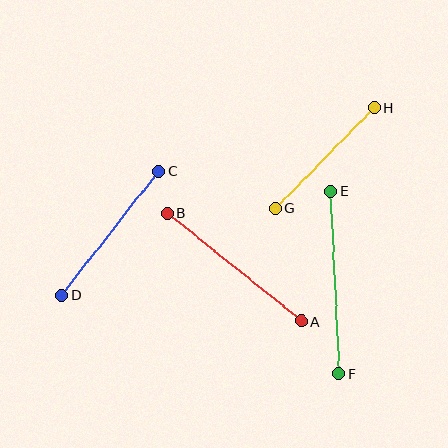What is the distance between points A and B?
The distance is approximately 172 pixels.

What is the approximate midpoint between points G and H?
The midpoint is at approximately (325, 158) pixels.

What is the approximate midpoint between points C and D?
The midpoint is at approximately (110, 233) pixels.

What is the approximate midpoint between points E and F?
The midpoint is at approximately (334, 282) pixels.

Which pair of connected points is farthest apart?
Points E and F are farthest apart.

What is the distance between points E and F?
The distance is approximately 183 pixels.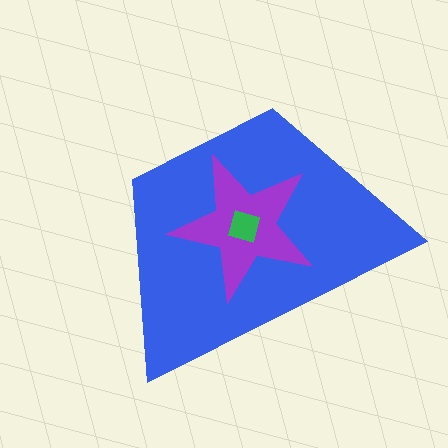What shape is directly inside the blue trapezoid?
The purple star.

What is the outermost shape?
The blue trapezoid.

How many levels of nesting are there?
3.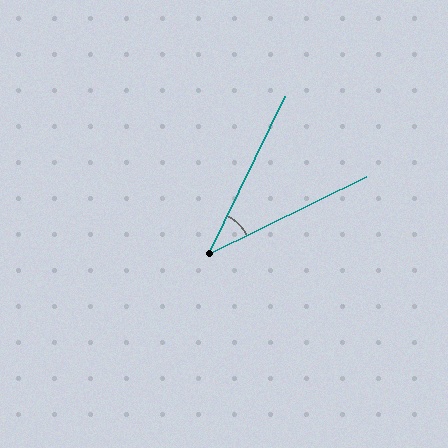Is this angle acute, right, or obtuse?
It is acute.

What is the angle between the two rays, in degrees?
Approximately 38 degrees.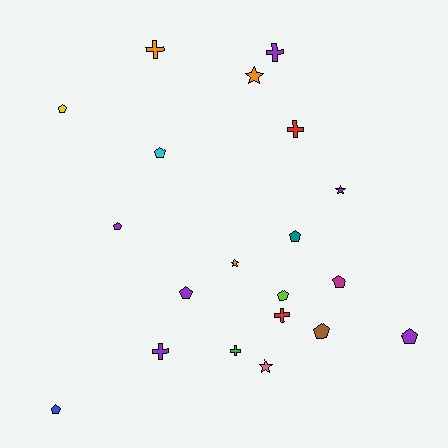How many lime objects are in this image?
There is 1 lime object.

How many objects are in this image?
There are 20 objects.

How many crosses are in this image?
There are 6 crosses.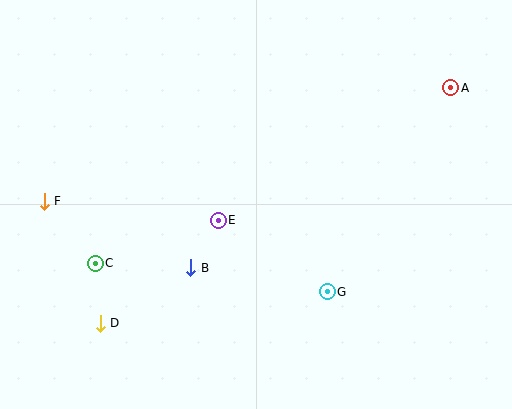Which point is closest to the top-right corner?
Point A is closest to the top-right corner.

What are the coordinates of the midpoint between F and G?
The midpoint between F and G is at (186, 247).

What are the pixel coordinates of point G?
Point G is at (327, 292).